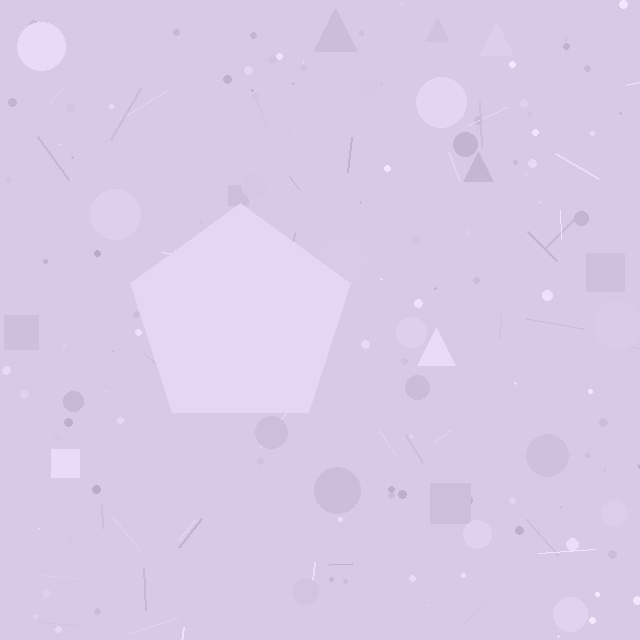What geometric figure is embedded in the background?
A pentagon is embedded in the background.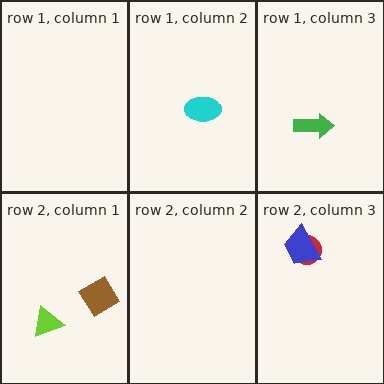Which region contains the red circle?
The row 2, column 3 region.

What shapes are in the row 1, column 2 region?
The cyan ellipse.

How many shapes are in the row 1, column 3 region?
1.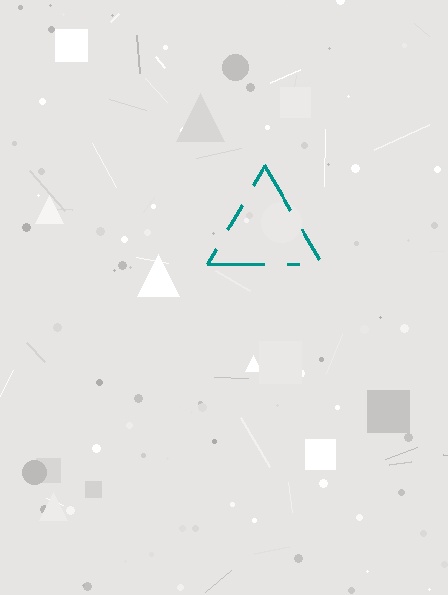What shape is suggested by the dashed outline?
The dashed outline suggests a triangle.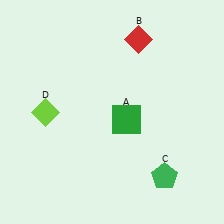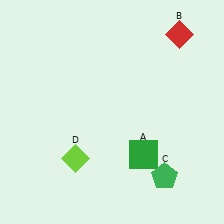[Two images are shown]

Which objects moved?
The objects that moved are: the green square (A), the red diamond (B), the lime diamond (D).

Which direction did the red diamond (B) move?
The red diamond (B) moved right.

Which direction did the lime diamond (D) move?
The lime diamond (D) moved down.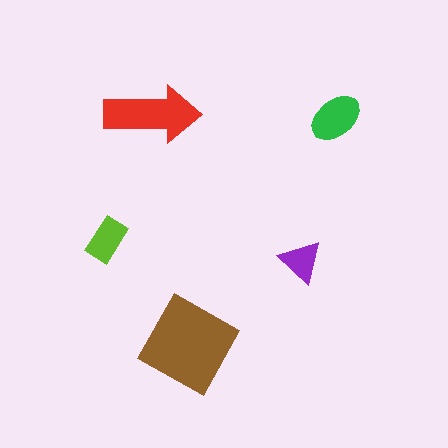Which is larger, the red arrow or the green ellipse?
The red arrow.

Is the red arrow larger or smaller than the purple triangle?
Larger.